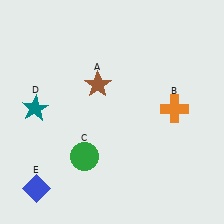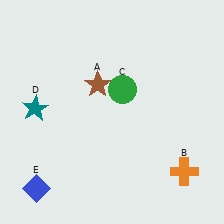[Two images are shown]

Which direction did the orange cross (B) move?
The orange cross (B) moved down.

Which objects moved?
The objects that moved are: the orange cross (B), the green circle (C).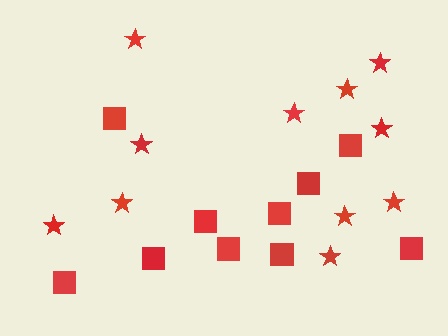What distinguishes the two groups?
There are 2 groups: one group of stars (11) and one group of squares (10).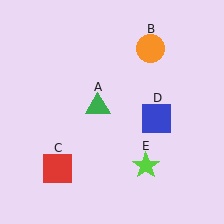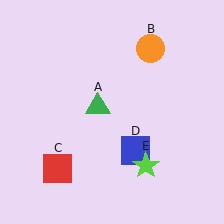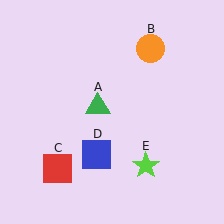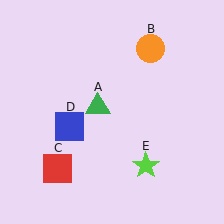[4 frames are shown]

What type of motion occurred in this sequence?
The blue square (object D) rotated clockwise around the center of the scene.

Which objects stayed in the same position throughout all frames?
Green triangle (object A) and orange circle (object B) and red square (object C) and lime star (object E) remained stationary.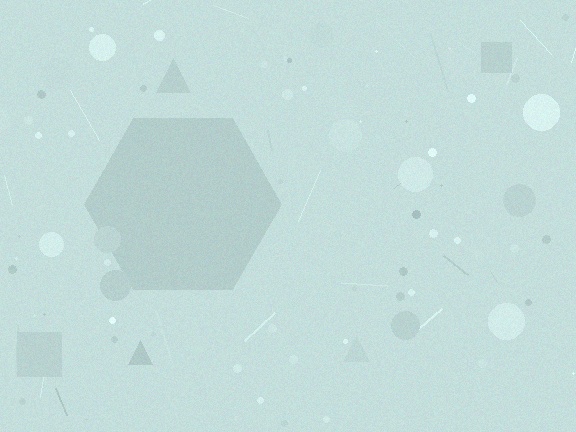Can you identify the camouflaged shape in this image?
The camouflaged shape is a hexagon.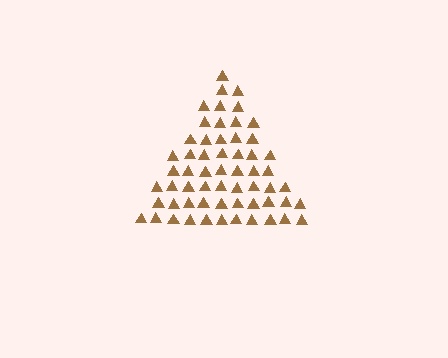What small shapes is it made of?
It is made of small triangles.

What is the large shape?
The large shape is a triangle.